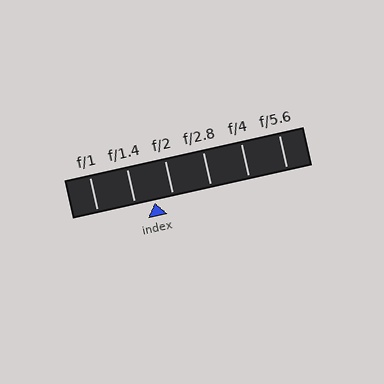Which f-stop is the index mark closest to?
The index mark is closest to f/1.4.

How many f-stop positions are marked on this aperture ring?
There are 6 f-stop positions marked.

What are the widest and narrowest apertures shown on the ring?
The widest aperture shown is f/1 and the narrowest is f/5.6.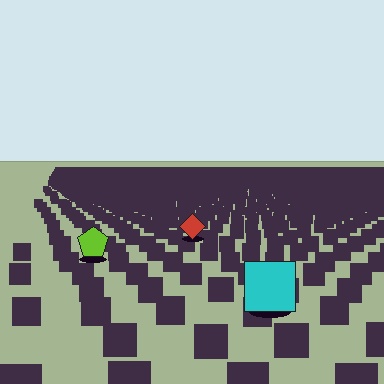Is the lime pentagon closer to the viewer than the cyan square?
No. The cyan square is closer — you can tell from the texture gradient: the ground texture is coarser near it.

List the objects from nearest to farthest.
From nearest to farthest: the cyan square, the lime pentagon, the red diamond.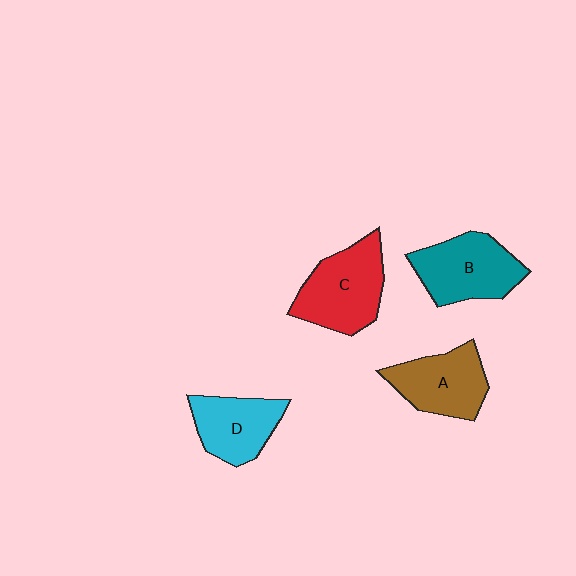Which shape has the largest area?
Shape C (red).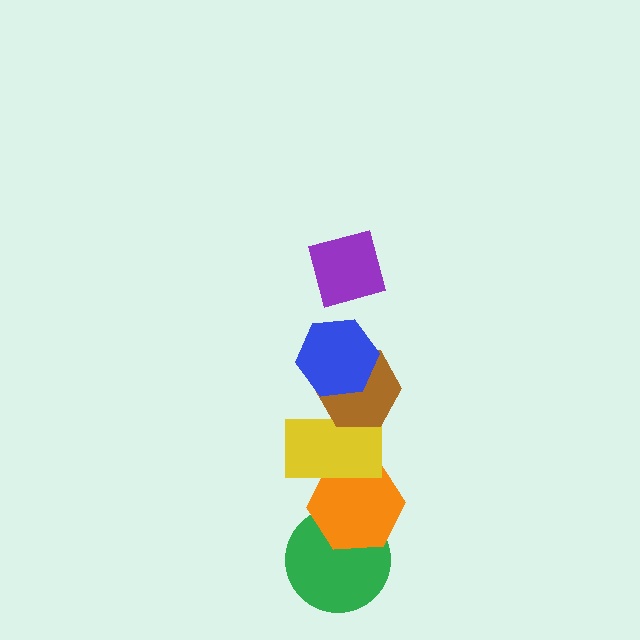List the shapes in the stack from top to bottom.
From top to bottom: the purple diamond, the blue hexagon, the brown hexagon, the yellow rectangle, the orange hexagon, the green circle.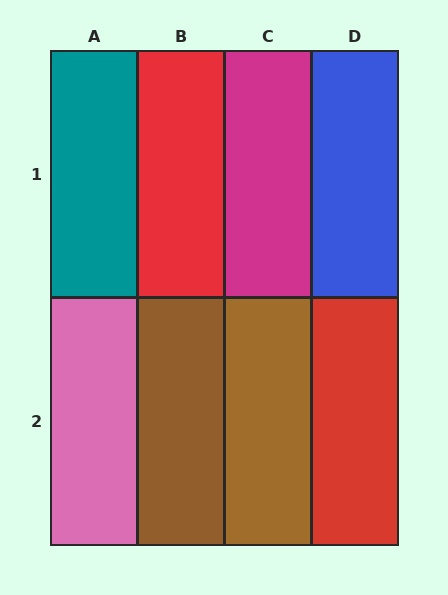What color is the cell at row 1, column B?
Red.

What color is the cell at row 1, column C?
Magenta.